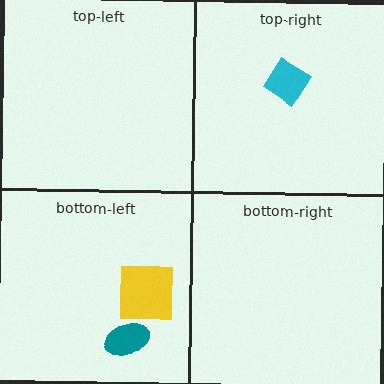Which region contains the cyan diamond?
The top-right region.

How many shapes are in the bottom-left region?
2.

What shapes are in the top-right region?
The cyan diamond.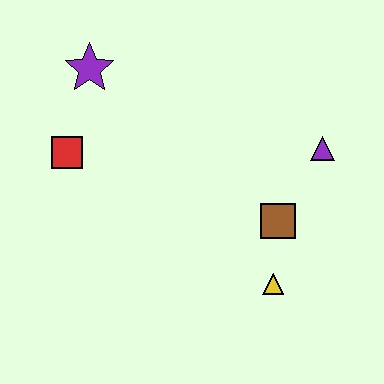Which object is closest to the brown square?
The yellow triangle is closest to the brown square.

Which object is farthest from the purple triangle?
The red square is farthest from the purple triangle.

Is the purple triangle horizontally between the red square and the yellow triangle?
No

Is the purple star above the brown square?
Yes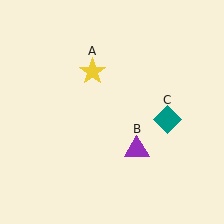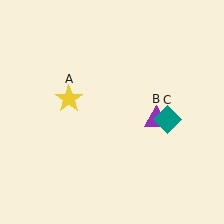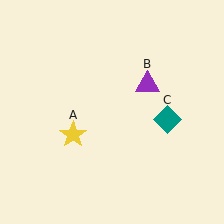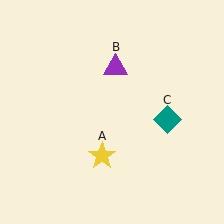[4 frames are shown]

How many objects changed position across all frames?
2 objects changed position: yellow star (object A), purple triangle (object B).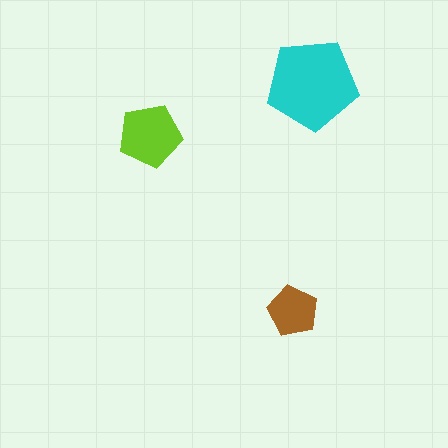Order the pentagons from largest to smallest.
the cyan one, the lime one, the brown one.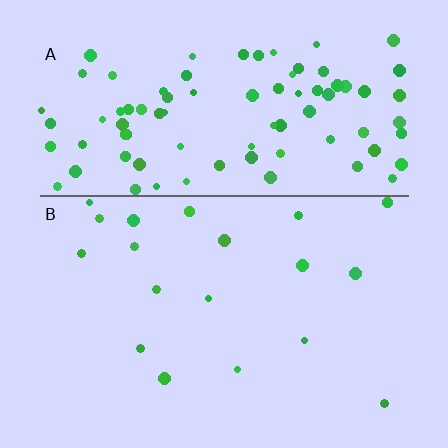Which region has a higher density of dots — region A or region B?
A (the top).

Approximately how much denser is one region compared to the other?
Approximately 4.9× — region A over region B.